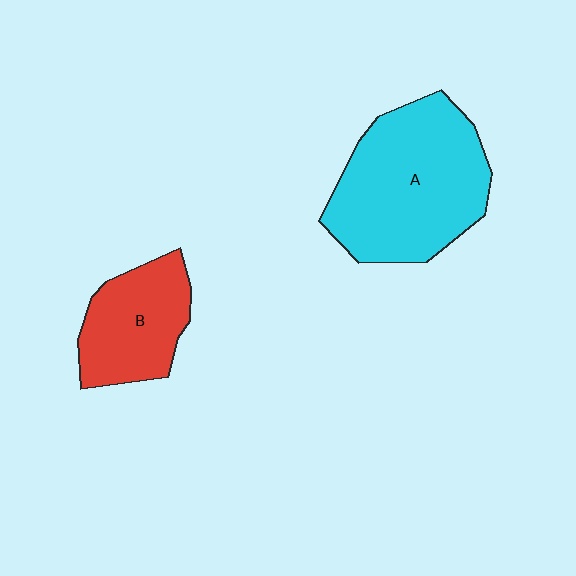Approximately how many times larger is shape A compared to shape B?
Approximately 1.8 times.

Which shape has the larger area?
Shape A (cyan).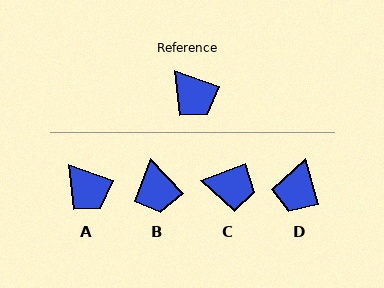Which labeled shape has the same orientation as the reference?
A.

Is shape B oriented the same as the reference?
No, it is off by about 26 degrees.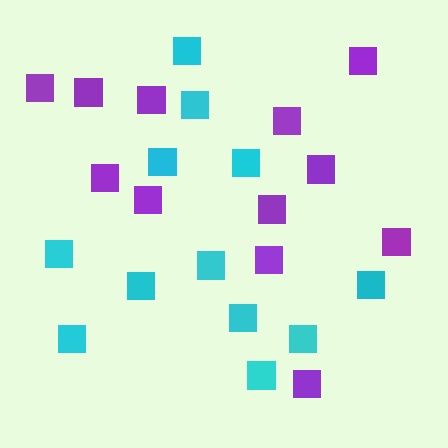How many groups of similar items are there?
There are 2 groups: one group of cyan squares (12) and one group of purple squares (12).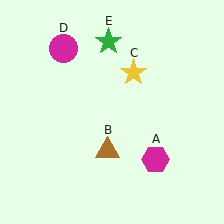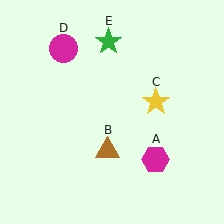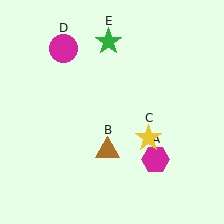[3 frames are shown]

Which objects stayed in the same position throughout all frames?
Magenta hexagon (object A) and brown triangle (object B) and magenta circle (object D) and green star (object E) remained stationary.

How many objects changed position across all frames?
1 object changed position: yellow star (object C).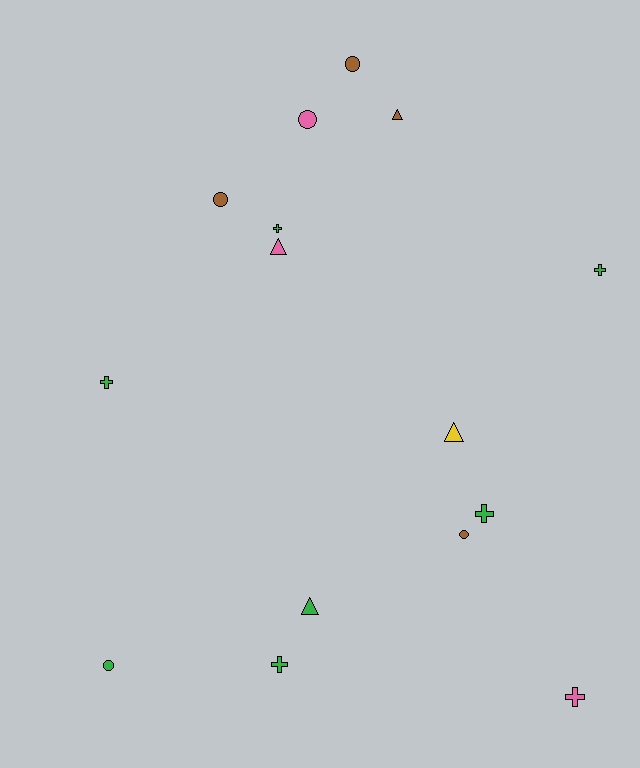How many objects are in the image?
There are 15 objects.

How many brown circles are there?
There are 3 brown circles.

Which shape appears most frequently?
Cross, with 6 objects.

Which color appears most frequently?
Green, with 7 objects.